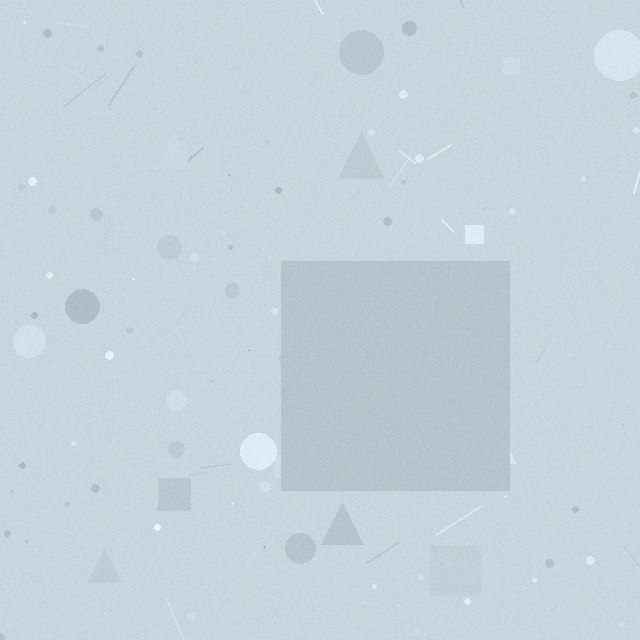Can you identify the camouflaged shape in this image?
The camouflaged shape is a square.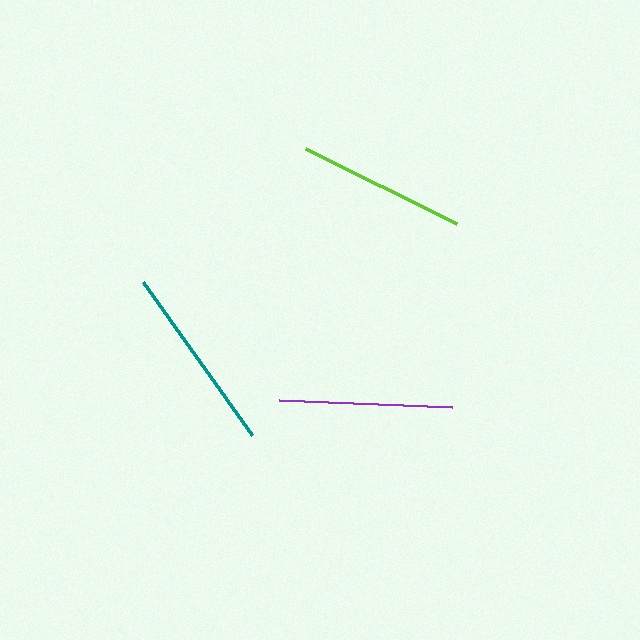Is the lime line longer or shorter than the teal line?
The teal line is longer than the lime line.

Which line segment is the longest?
The teal line is the longest at approximately 188 pixels.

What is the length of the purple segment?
The purple segment is approximately 173 pixels long.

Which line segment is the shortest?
The lime line is the shortest at approximately 169 pixels.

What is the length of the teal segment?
The teal segment is approximately 188 pixels long.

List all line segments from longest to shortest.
From longest to shortest: teal, purple, lime.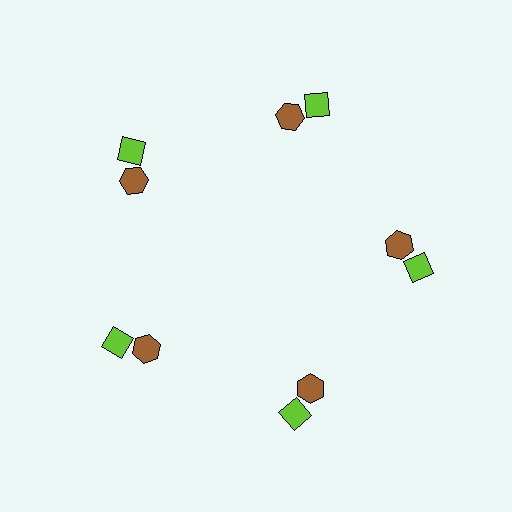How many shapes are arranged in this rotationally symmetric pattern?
There are 10 shapes, arranged in 5 groups of 2.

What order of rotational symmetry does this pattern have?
This pattern has 5-fold rotational symmetry.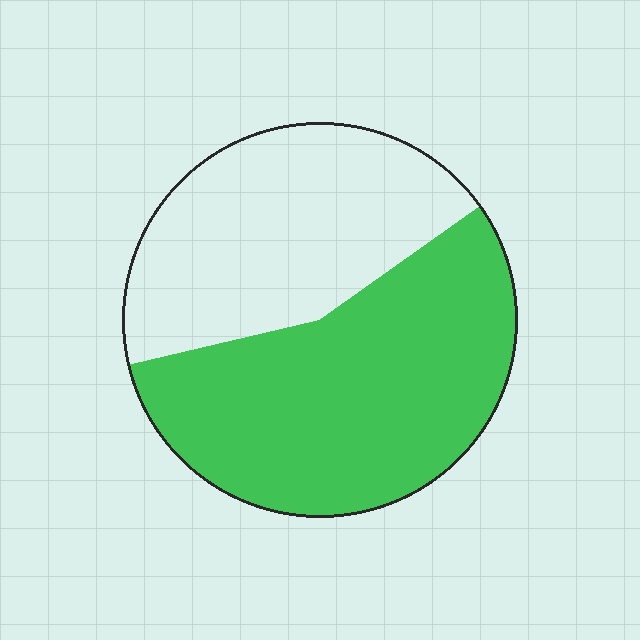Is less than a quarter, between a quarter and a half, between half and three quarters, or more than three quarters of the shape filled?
Between half and three quarters.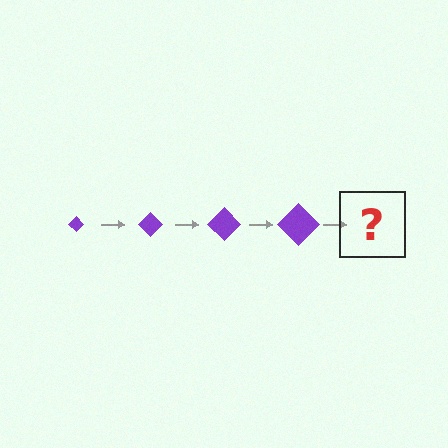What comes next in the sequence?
The next element should be a purple diamond, larger than the previous one.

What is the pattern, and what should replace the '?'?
The pattern is that the diamond gets progressively larger each step. The '?' should be a purple diamond, larger than the previous one.